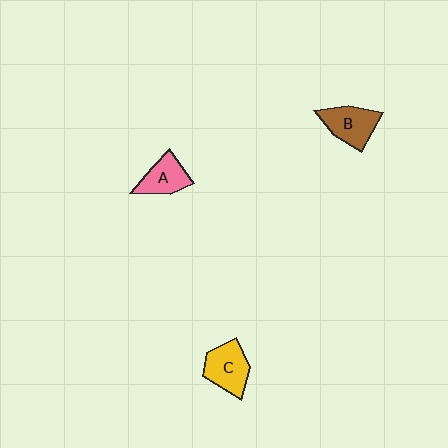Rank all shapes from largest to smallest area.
From largest to smallest: C (yellow), B (brown), A (pink).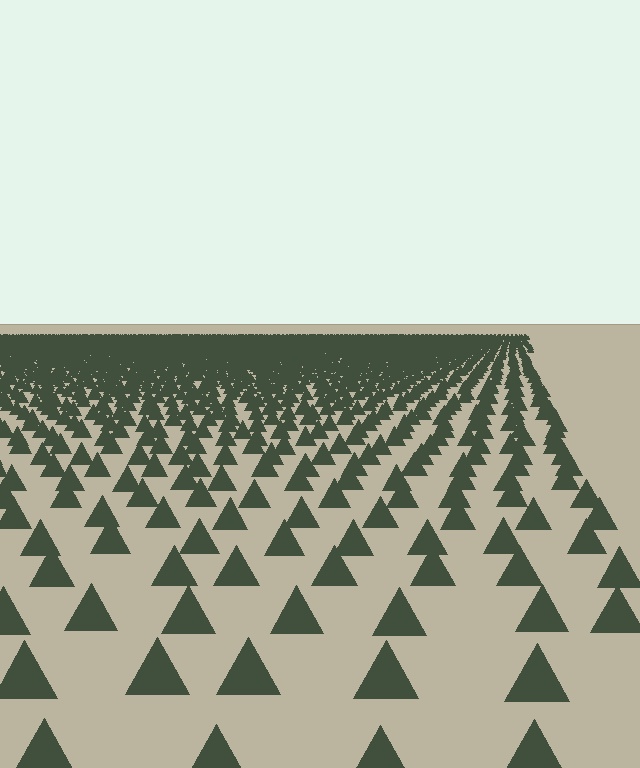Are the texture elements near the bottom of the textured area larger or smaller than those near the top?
Larger. Near the bottom, elements are closer to the viewer and appear at a bigger on-screen size.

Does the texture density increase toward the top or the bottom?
Density increases toward the top.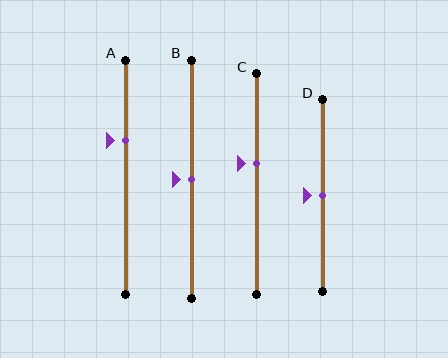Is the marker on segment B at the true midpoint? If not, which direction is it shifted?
Yes, the marker on segment B is at the true midpoint.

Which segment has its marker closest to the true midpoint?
Segment B has its marker closest to the true midpoint.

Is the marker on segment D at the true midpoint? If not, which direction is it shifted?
Yes, the marker on segment D is at the true midpoint.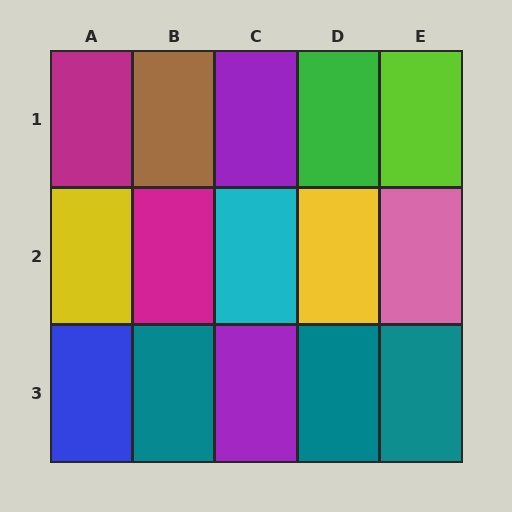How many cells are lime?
1 cell is lime.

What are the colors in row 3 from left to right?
Blue, teal, purple, teal, teal.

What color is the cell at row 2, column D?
Yellow.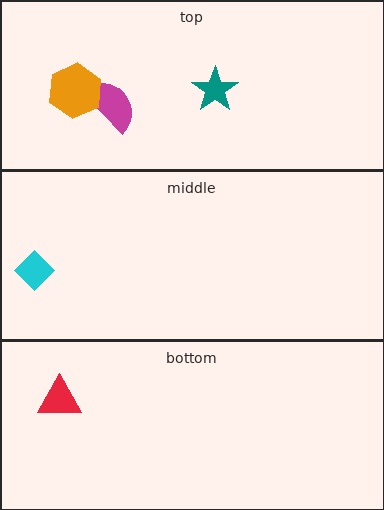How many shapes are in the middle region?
1.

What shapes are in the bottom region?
The red triangle.